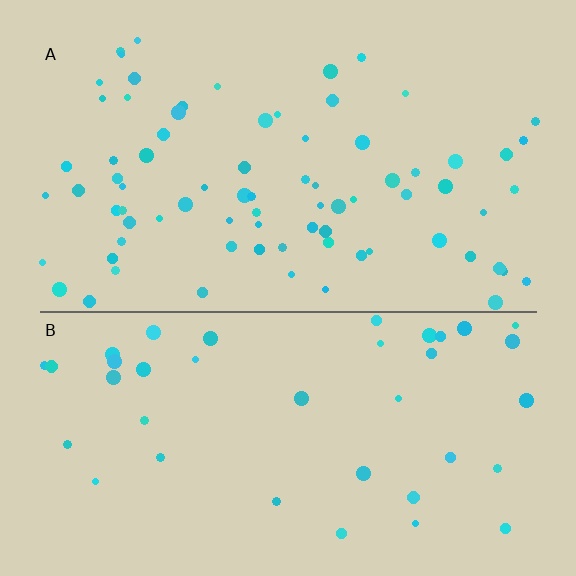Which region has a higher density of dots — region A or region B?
A (the top).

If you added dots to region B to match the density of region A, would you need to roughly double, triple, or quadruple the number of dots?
Approximately double.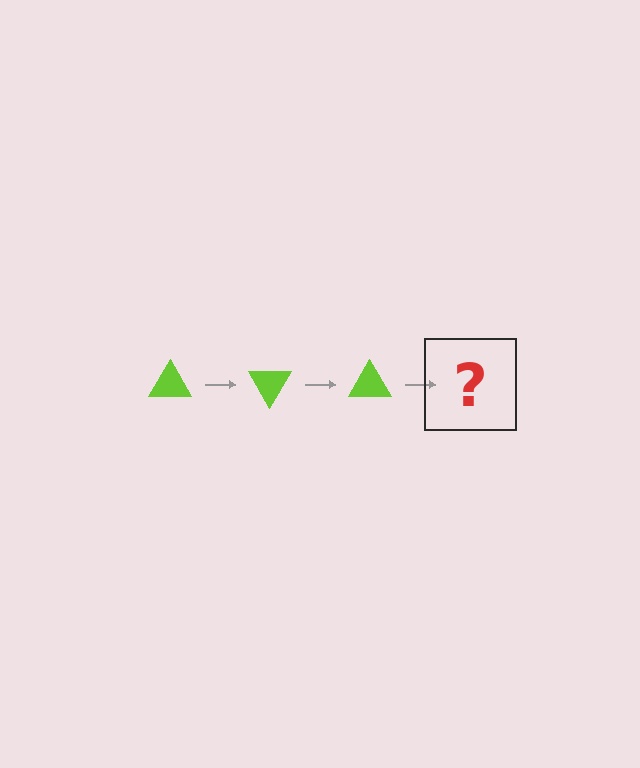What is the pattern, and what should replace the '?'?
The pattern is that the triangle rotates 60 degrees each step. The '?' should be a lime triangle rotated 180 degrees.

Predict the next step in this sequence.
The next step is a lime triangle rotated 180 degrees.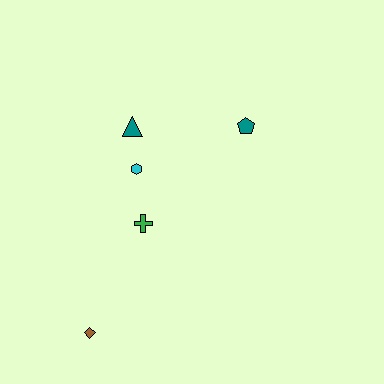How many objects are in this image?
There are 5 objects.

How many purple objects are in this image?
There are no purple objects.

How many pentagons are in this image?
There is 1 pentagon.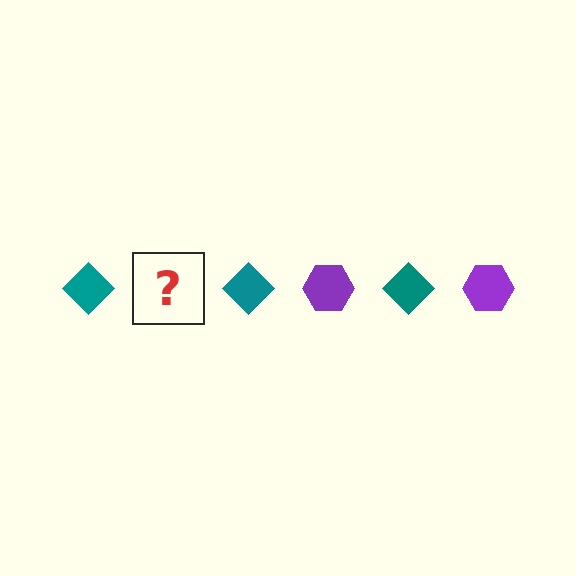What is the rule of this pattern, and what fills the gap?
The rule is that the pattern alternates between teal diamond and purple hexagon. The gap should be filled with a purple hexagon.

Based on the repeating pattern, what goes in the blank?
The blank should be a purple hexagon.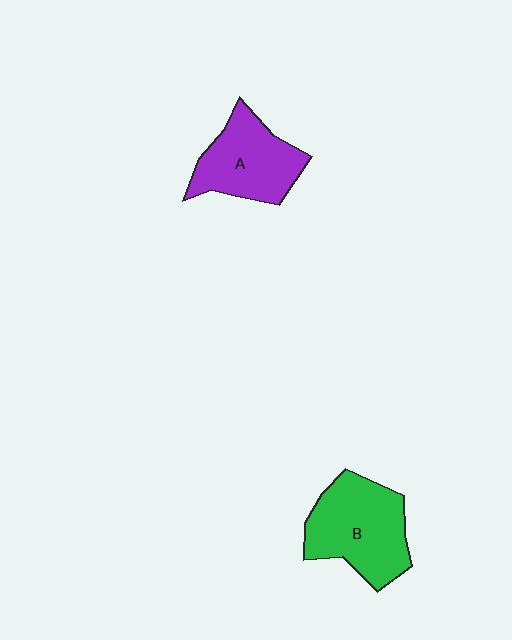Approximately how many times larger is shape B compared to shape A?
Approximately 1.2 times.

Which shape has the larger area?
Shape B (green).